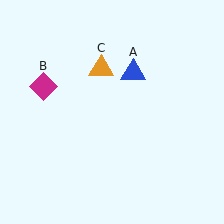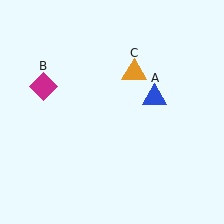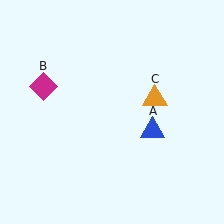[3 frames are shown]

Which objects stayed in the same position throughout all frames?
Magenta diamond (object B) remained stationary.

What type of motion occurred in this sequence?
The blue triangle (object A), orange triangle (object C) rotated clockwise around the center of the scene.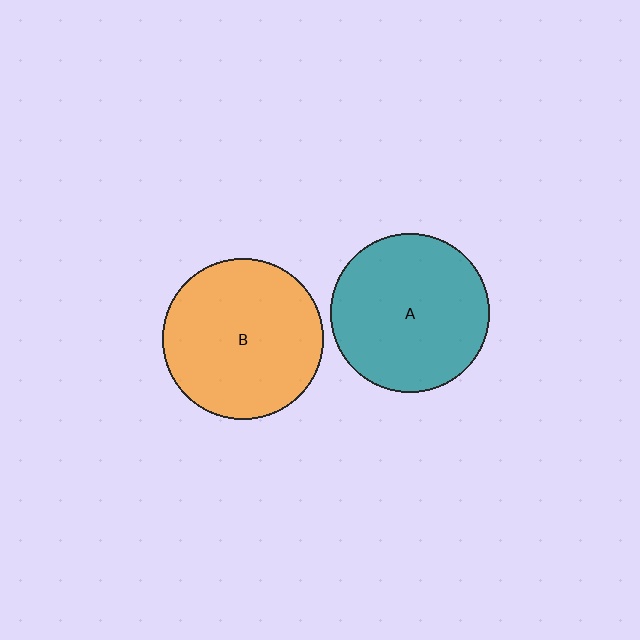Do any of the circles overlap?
No, none of the circles overlap.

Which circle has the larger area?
Circle B (orange).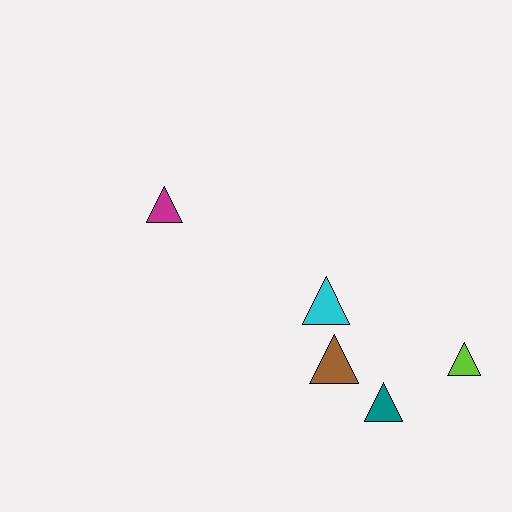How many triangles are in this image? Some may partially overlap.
There are 5 triangles.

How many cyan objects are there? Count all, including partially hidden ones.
There is 1 cyan object.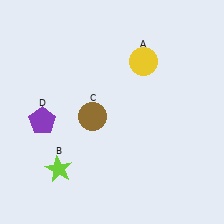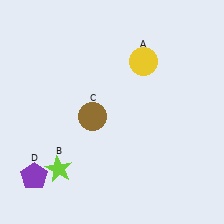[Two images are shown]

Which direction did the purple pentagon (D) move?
The purple pentagon (D) moved down.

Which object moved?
The purple pentagon (D) moved down.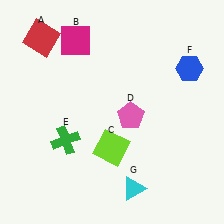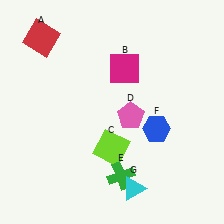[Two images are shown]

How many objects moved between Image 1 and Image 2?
3 objects moved between the two images.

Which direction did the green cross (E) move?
The green cross (E) moved right.